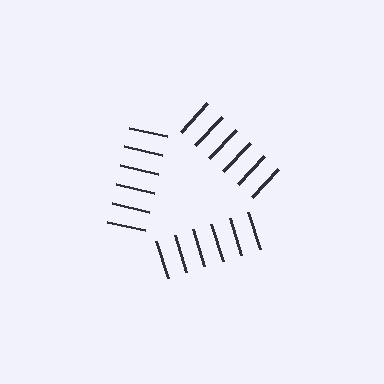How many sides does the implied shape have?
3 sides — the line-ends trace a triangle.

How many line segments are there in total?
18 — 6 along each of the 3 edges.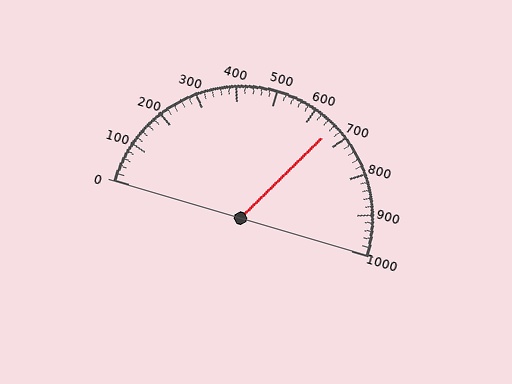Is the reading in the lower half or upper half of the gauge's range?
The reading is in the upper half of the range (0 to 1000).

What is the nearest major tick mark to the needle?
The nearest major tick mark is 700.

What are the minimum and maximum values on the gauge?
The gauge ranges from 0 to 1000.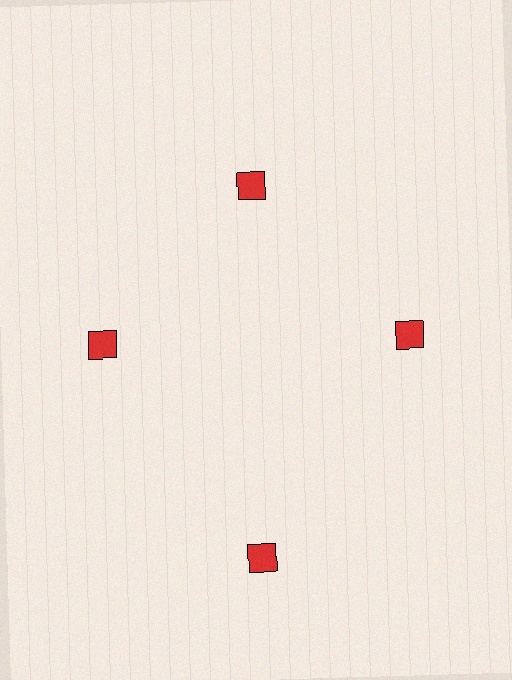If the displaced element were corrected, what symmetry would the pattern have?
It would have 4-fold rotational symmetry — the pattern would map onto itself every 90 degrees.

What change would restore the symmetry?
The symmetry would be restored by moving it inward, back onto the ring so that all 4 diamonds sit at equal angles and equal distance from the center.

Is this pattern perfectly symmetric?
No. The 4 red diamonds are arranged in a ring, but one element near the 6 o'clock position is pushed outward from the center, breaking the 4-fold rotational symmetry.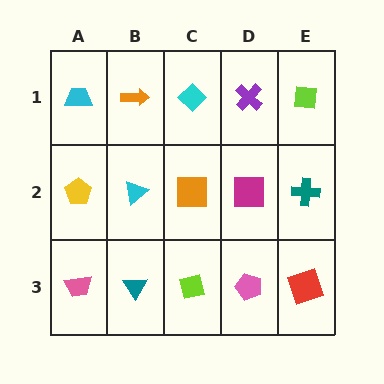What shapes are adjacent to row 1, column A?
A yellow pentagon (row 2, column A), an orange arrow (row 1, column B).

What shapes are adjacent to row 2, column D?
A purple cross (row 1, column D), a pink pentagon (row 3, column D), an orange square (row 2, column C), a teal cross (row 2, column E).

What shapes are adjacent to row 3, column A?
A yellow pentagon (row 2, column A), a teal triangle (row 3, column B).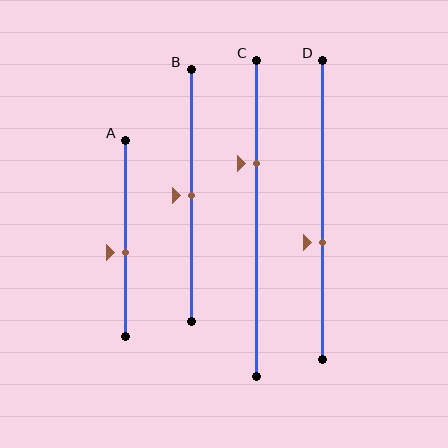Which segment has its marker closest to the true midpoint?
Segment B has its marker closest to the true midpoint.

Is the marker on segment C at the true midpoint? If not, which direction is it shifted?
No, the marker on segment C is shifted upward by about 17% of the segment length.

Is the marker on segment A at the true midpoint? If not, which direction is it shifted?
No, the marker on segment A is shifted downward by about 7% of the segment length.